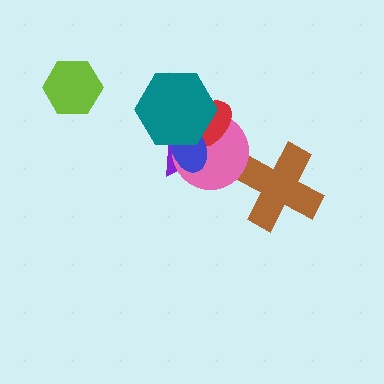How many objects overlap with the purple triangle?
4 objects overlap with the purple triangle.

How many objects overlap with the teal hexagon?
4 objects overlap with the teal hexagon.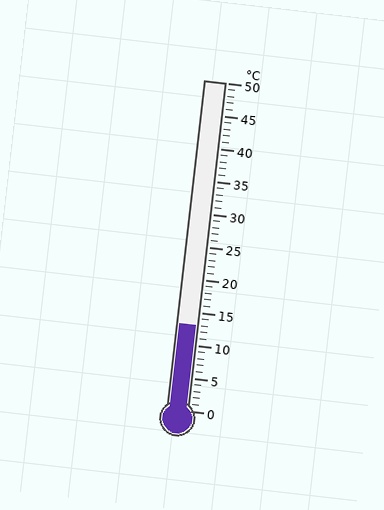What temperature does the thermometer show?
The thermometer shows approximately 13°C.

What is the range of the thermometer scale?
The thermometer scale ranges from 0°C to 50°C.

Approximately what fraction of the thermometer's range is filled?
The thermometer is filled to approximately 25% of its range.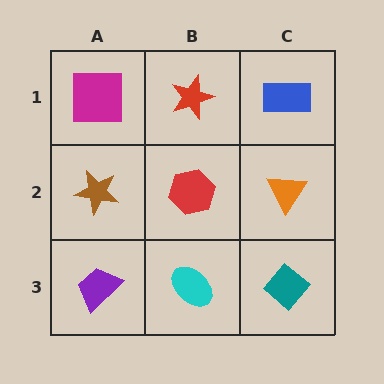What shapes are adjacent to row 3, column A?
A brown star (row 2, column A), a cyan ellipse (row 3, column B).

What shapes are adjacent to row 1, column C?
An orange triangle (row 2, column C), a red star (row 1, column B).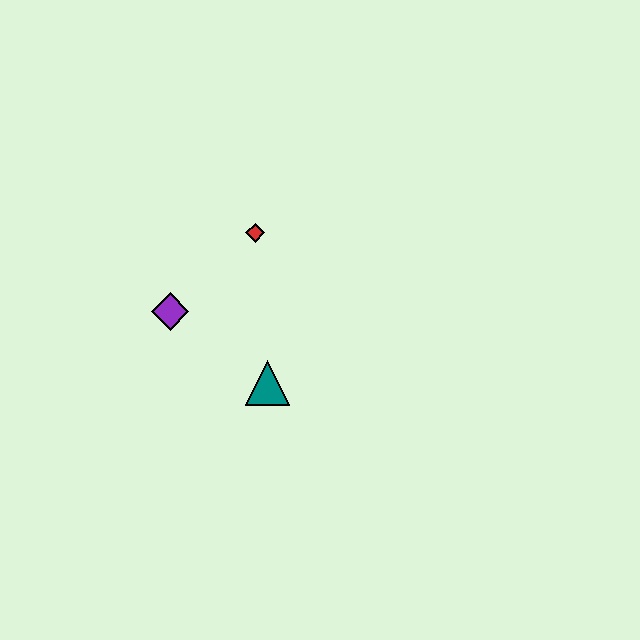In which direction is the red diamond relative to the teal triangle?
The red diamond is above the teal triangle.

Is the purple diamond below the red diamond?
Yes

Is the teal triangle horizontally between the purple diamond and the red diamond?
No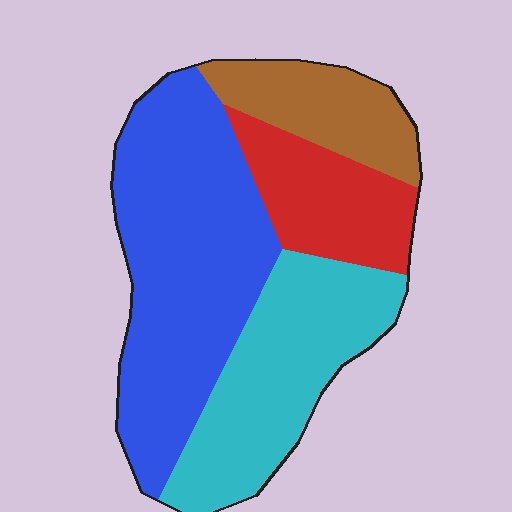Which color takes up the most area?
Blue, at roughly 40%.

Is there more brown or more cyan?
Cyan.